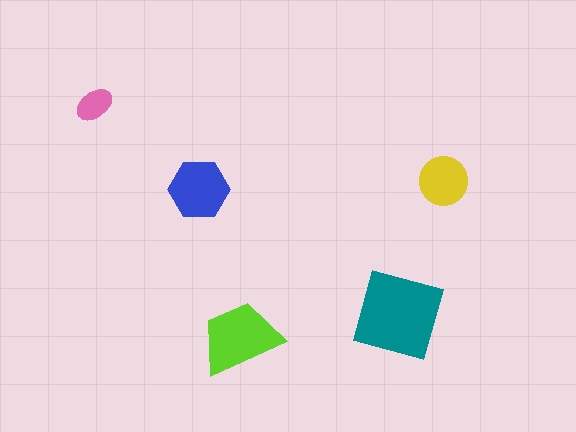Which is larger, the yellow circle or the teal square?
The teal square.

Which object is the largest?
The teal square.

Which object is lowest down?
The lime trapezoid is bottommost.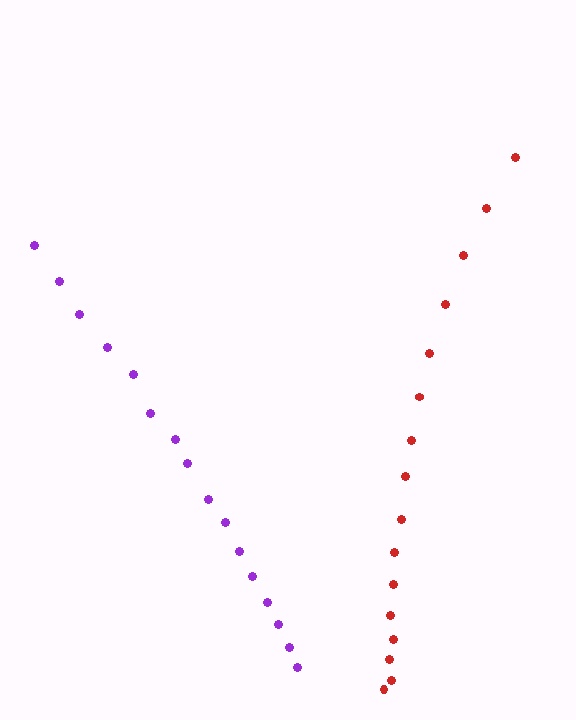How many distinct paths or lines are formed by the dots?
There are 2 distinct paths.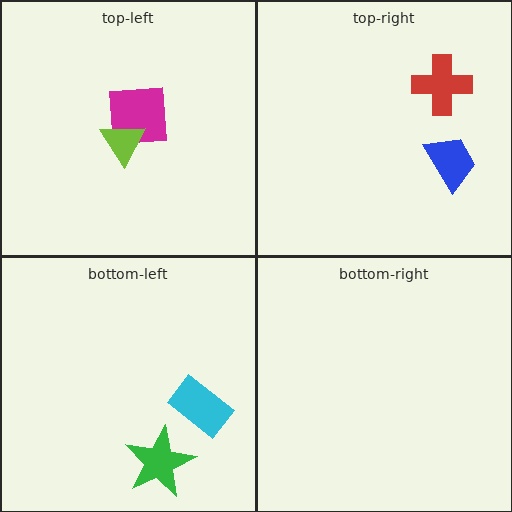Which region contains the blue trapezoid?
The top-right region.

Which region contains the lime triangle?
The top-left region.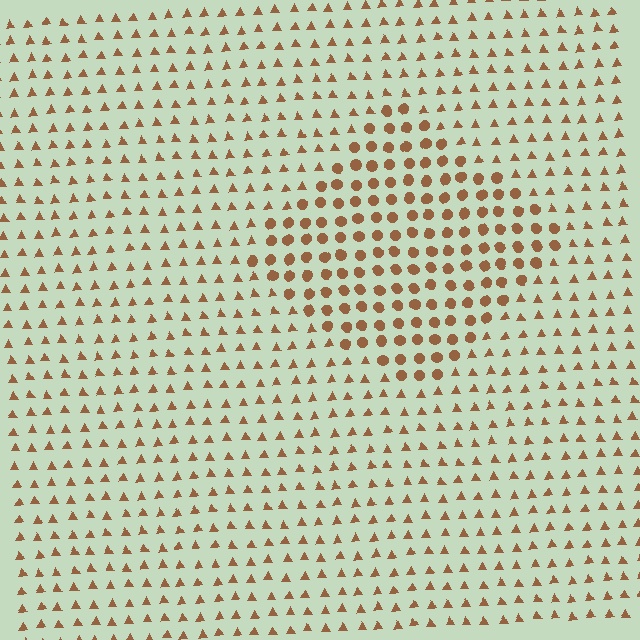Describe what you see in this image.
The image is filled with small brown elements arranged in a uniform grid. A diamond-shaped region contains circles, while the surrounding area contains triangles. The boundary is defined purely by the change in element shape.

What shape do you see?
I see a diamond.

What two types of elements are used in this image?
The image uses circles inside the diamond region and triangles outside it.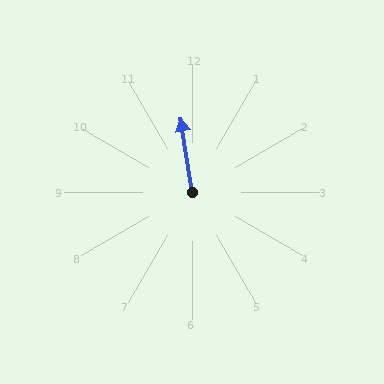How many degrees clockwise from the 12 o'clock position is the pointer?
Approximately 351 degrees.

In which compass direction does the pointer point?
North.